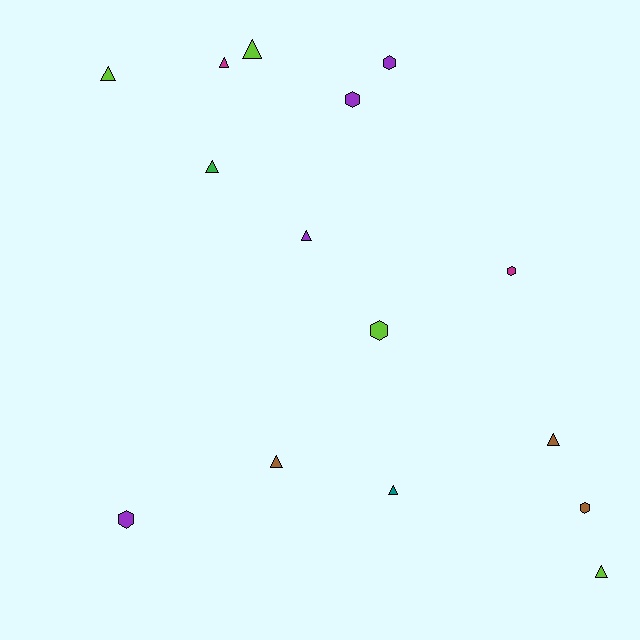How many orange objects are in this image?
There are no orange objects.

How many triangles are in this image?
There are 9 triangles.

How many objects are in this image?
There are 15 objects.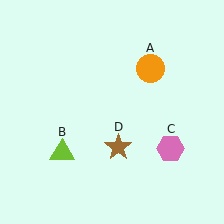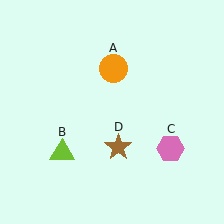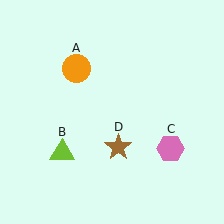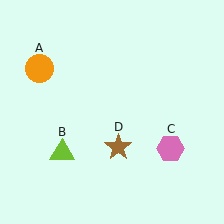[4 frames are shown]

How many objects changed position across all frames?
1 object changed position: orange circle (object A).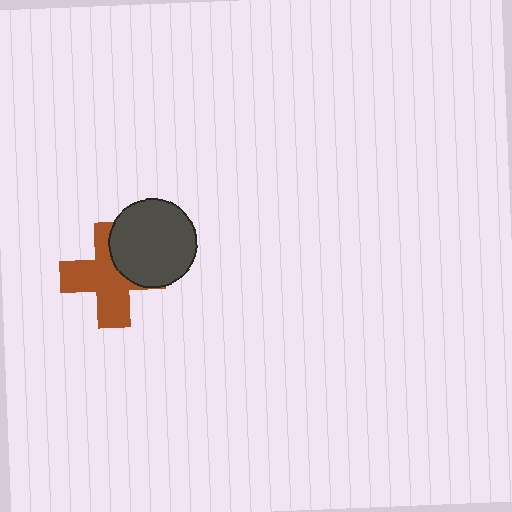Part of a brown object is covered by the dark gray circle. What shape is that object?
It is a cross.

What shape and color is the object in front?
The object in front is a dark gray circle.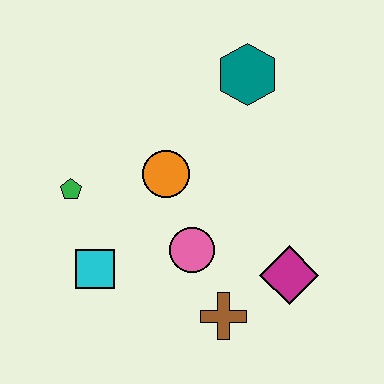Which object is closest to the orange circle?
The pink circle is closest to the orange circle.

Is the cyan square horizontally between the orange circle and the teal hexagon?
No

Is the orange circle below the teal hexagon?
Yes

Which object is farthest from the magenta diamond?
The green pentagon is farthest from the magenta diamond.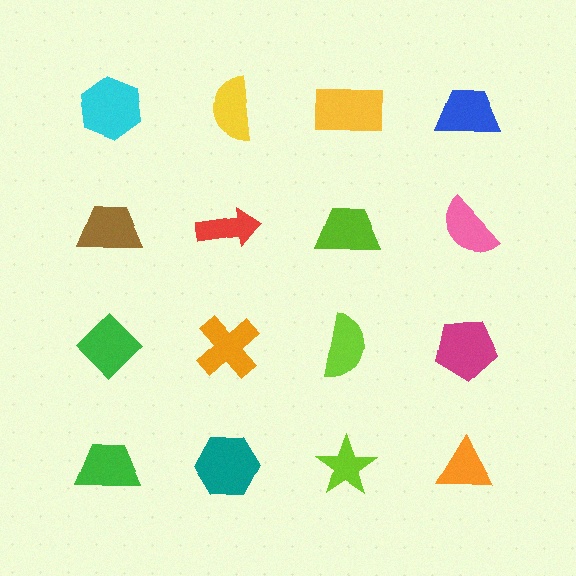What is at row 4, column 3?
A lime star.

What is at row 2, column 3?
A lime trapezoid.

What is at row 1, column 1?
A cyan hexagon.